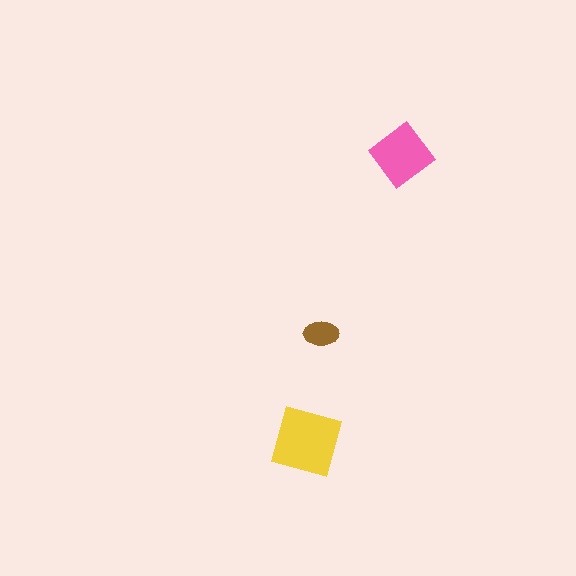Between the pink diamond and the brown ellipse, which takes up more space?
The pink diamond.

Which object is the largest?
The yellow square.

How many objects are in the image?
There are 3 objects in the image.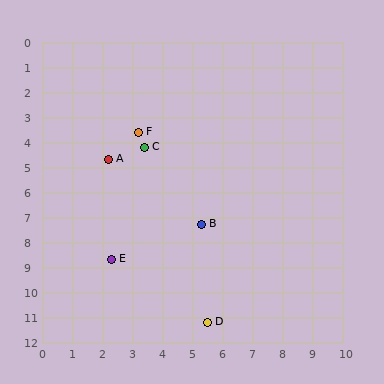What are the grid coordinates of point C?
Point C is at approximately (3.4, 4.2).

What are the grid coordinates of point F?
Point F is at approximately (3.2, 3.6).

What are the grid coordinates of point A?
Point A is at approximately (2.2, 4.7).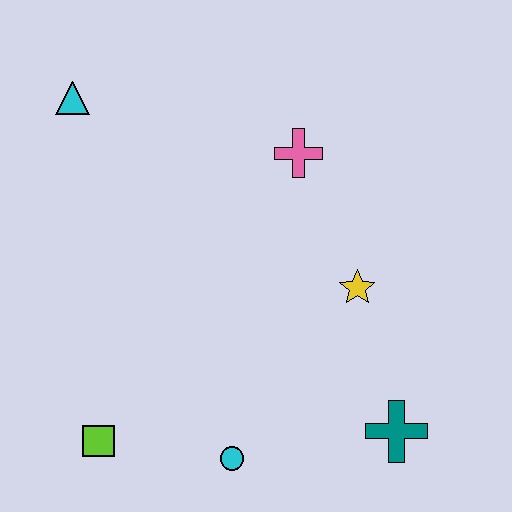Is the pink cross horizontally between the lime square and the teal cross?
Yes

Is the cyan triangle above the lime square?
Yes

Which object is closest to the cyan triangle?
The pink cross is closest to the cyan triangle.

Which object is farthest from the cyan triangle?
The teal cross is farthest from the cyan triangle.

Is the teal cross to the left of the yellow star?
No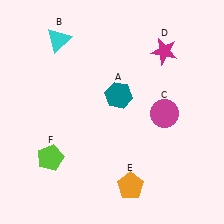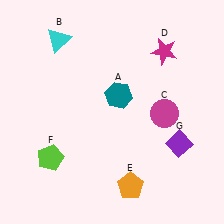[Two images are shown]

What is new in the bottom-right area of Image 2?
A purple diamond (G) was added in the bottom-right area of Image 2.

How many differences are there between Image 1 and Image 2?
There is 1 difference between the two images.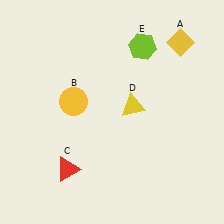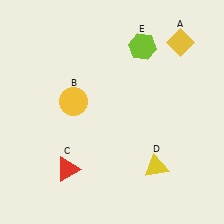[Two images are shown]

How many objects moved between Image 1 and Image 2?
1 object moved between the two images.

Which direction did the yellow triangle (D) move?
The yellow triangle (D) moved down.